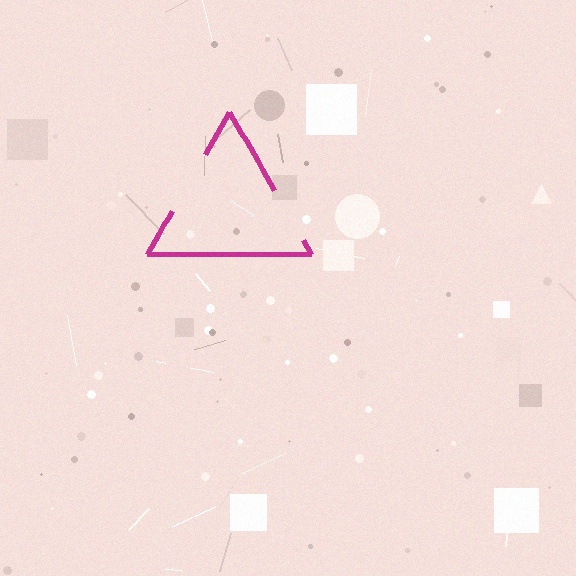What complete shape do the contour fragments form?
The contour fragments form a triangle.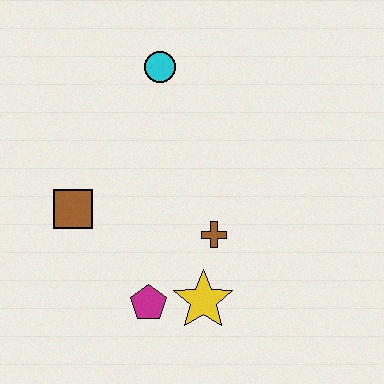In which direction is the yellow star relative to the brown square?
The yellow star is to the right of the brown square.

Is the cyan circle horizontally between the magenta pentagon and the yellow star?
Yes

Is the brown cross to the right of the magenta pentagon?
Yes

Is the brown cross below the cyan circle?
Yes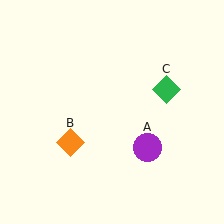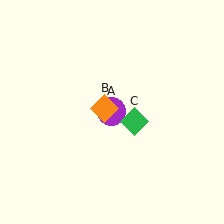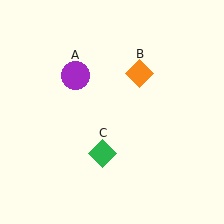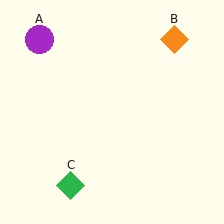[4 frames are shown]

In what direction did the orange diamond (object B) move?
The orange diamond (object B) moved up and to the right.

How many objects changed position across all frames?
3 objects changed position: purple circle (object A), orange diamond (object B), green diamond (object C).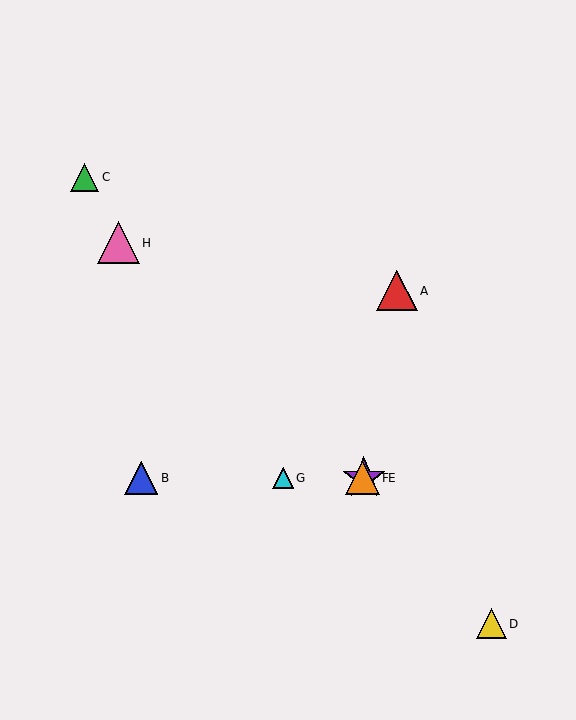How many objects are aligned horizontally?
4 objects (B, E, F, G) are aligned horizontally.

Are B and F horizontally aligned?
Yes, both are at y≈478.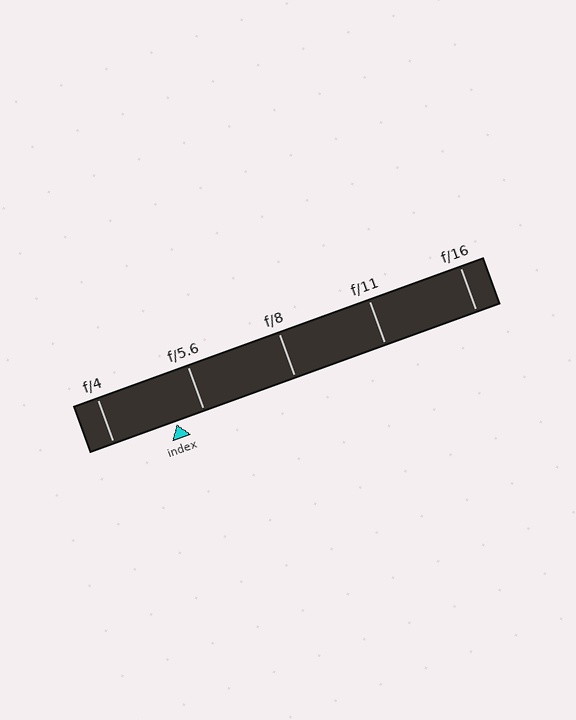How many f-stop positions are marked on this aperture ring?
There are 5 f-stop positions marked.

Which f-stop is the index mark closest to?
The index mark is closest to f/5.6.